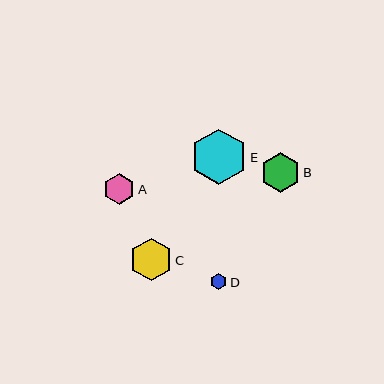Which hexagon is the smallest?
Hexagon D is the smallest with a size of approximately 16 pixels.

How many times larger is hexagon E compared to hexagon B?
Hexagon E is approximately 1.4 times the size of hexagon B.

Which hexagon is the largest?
Hexagon E is the largest with a size of approximately 56 pixels.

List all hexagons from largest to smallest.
From largest to smallest: E, C, B, A, D.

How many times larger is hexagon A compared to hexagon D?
Hexagon A is approximately 2.0 times the size of hexagon D.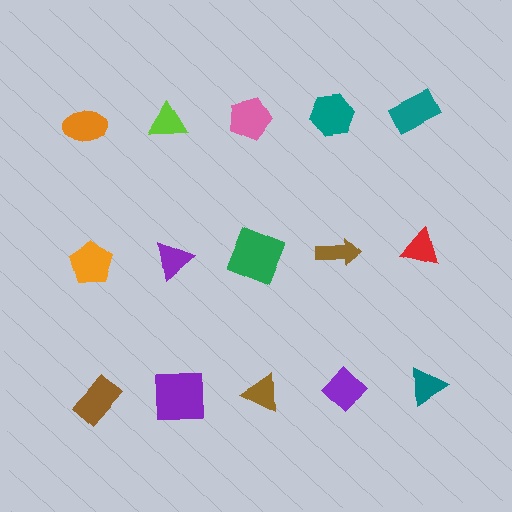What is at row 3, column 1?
A brown rectangle.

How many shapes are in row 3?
5 shapes.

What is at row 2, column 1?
An orange pentagon.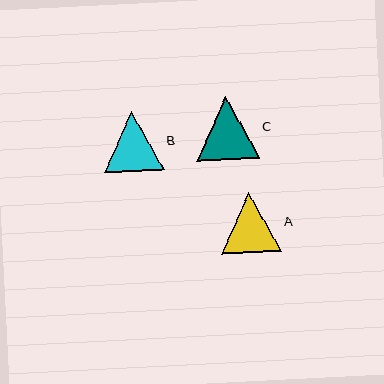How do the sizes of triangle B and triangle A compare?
Triangle B and triangle A are approximately the same size.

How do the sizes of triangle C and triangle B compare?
Triangle C and triangle B are approximately the same size.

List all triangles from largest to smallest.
From largest to smallest: C, B, A.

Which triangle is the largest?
Triangle C is the largest with a size of approximately 63 pixels.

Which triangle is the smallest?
Triangle A is the smallest with a size of approximately 60 pixels.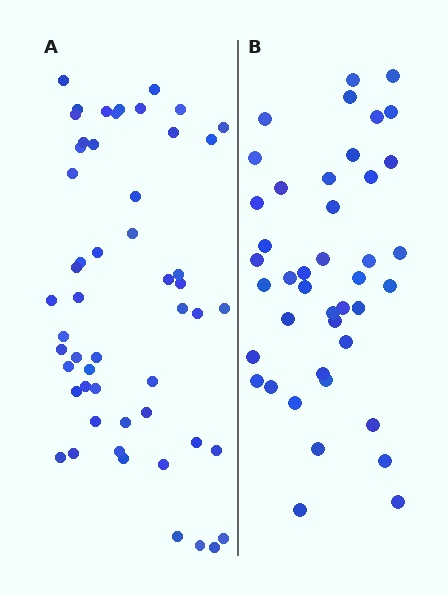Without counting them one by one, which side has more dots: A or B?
Region A (the left region) has more dots.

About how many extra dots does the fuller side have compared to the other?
Region A has roughly 12 or so more dots than region B.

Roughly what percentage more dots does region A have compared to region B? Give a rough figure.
About 25% more.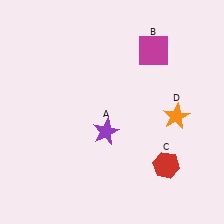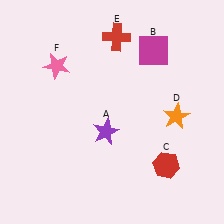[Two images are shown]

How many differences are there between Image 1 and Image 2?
There are 2 differences between the two images.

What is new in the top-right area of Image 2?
A red cross (E) was added in the top-right area of Image 2.